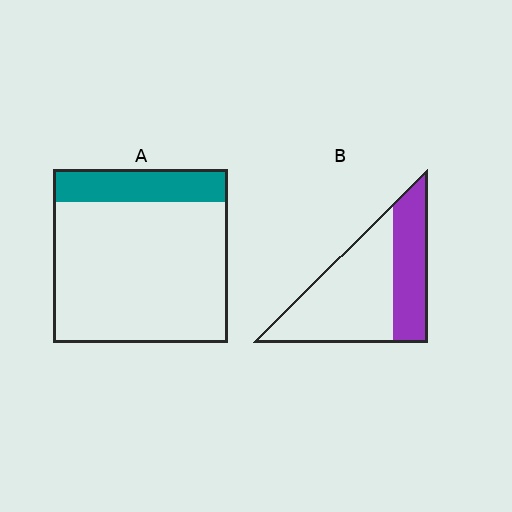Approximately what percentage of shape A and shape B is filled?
A is approximately 20% and B is approximately 35%.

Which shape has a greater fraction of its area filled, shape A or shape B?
Shape B.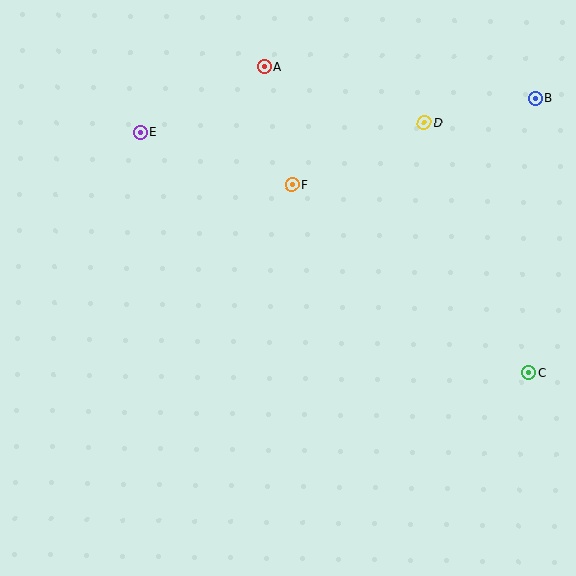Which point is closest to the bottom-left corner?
Point E is closest to the bottom-left corner.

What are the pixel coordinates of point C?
Point C is at (528, 372).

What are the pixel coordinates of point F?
Point F is at (292, 185).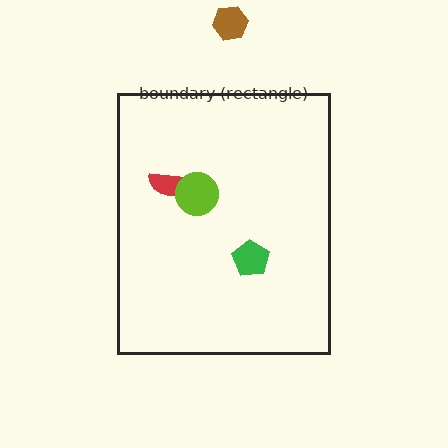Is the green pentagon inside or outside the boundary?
Inside.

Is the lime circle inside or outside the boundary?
Inside.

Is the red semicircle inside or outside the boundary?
Inside.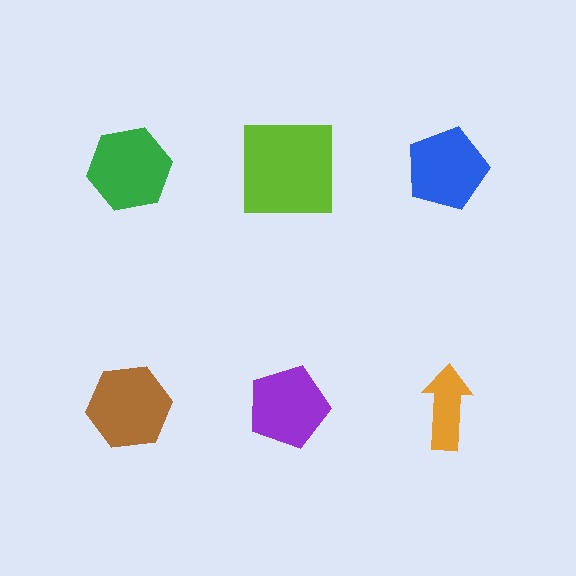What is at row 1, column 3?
A blue pentagon.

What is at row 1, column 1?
A green hexagon.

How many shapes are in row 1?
3 shapes.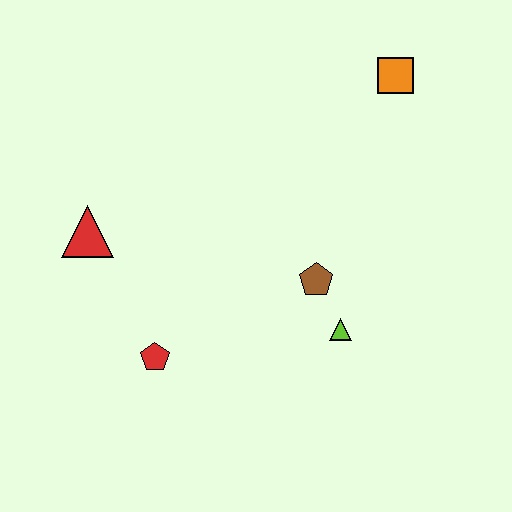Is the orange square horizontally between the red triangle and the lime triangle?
No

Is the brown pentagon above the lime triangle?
Yes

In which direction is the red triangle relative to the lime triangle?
The red triangle is to the left of the lime triangle.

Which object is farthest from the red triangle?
The orange square is farthest from the red triangle.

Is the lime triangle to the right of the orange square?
No